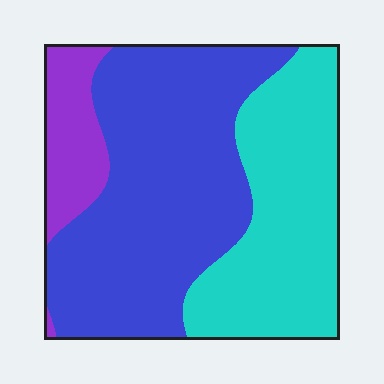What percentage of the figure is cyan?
Cyan takes up between a third and a half of the figure.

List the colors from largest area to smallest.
From largest to smallest: blue, cyan, purple.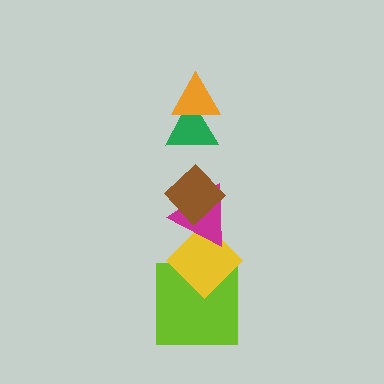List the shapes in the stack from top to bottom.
From top to bottom: the orange triangle, the green triangle, the brown diamond, the magenta triangle, the yellow diamond, the lime square.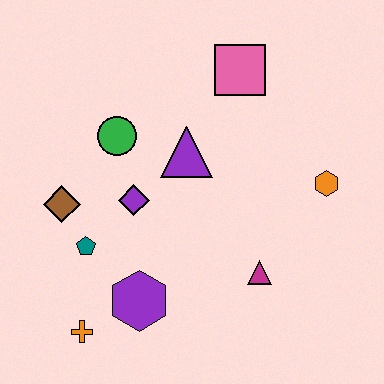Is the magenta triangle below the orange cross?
No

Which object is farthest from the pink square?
The orange cross is farthest from the pink square.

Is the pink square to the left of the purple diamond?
No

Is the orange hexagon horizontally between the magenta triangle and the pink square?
No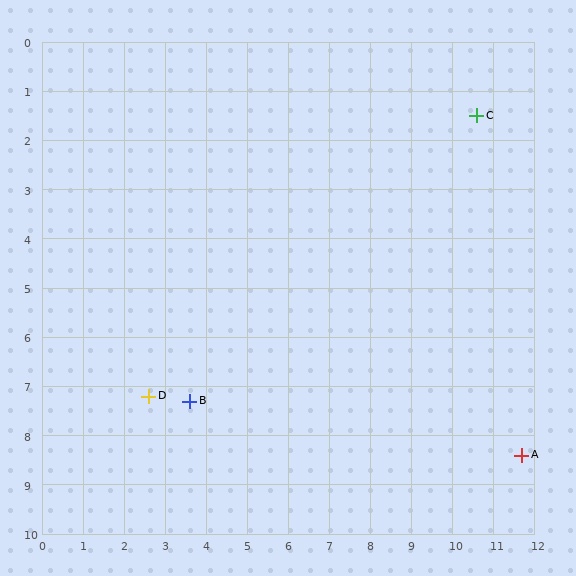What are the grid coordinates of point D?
Point D is at approximately (2.6, 7.2).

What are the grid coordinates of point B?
Point B is at approximately (3.6, 7.3).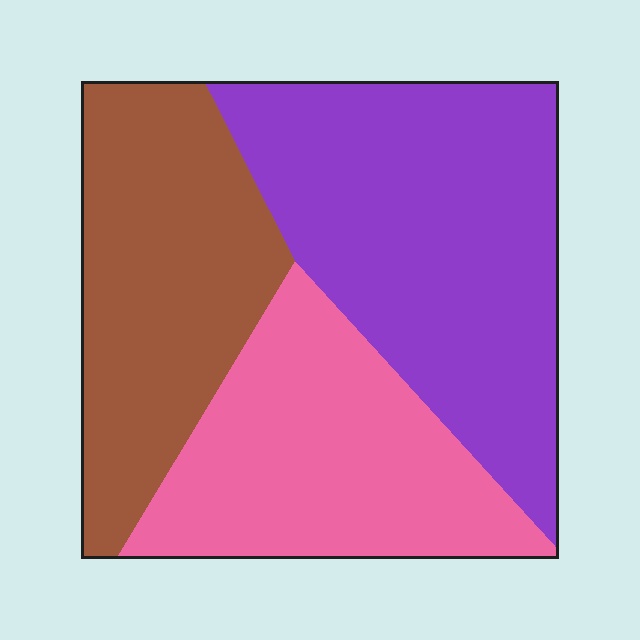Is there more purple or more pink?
Purple.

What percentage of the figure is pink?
Pink takes up between a sixth and a third of the figure.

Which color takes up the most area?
Purple, at roughly 40%.